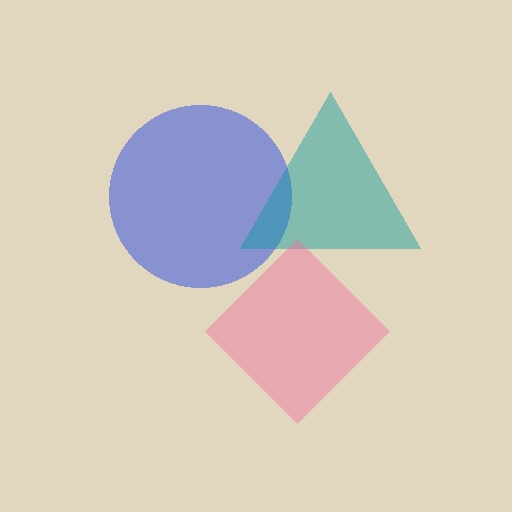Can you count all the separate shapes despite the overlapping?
Yes, there are 3 separate shapes.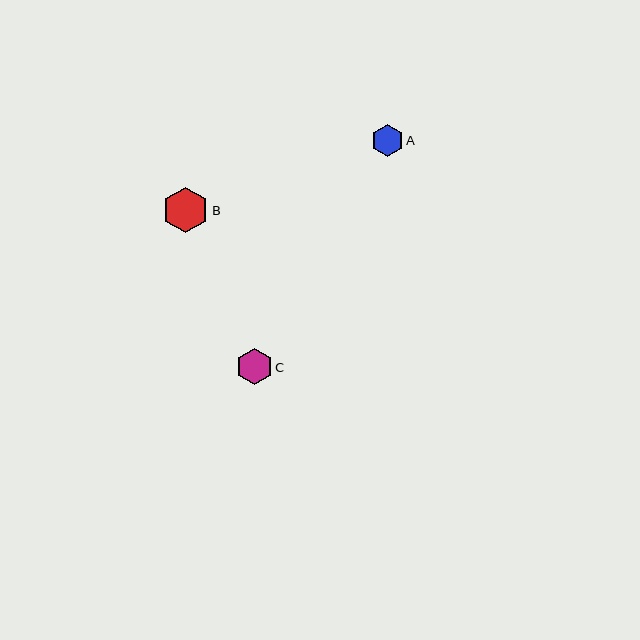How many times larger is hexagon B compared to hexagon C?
Hexagon B is approximately 1.3 times the size of hexagon C.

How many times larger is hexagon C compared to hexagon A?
Hexagon C is approximately 1.1 times the size of hexagon A.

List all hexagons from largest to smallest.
From largest to smallest: B, C, A.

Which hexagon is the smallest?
Hexagon A is the smallest with a size of approximately 32 pixels.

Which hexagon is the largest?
Hexagon B is the largest with a size of approximately 46 pixels.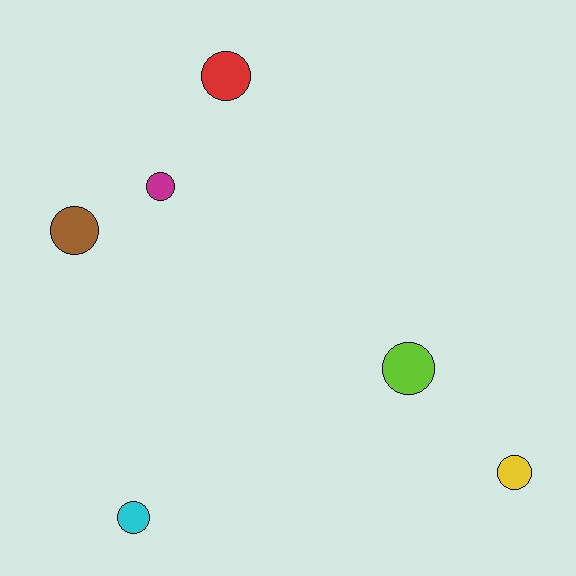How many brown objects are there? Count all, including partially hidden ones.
There is 1 brown object.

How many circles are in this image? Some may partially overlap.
There are 6 circles.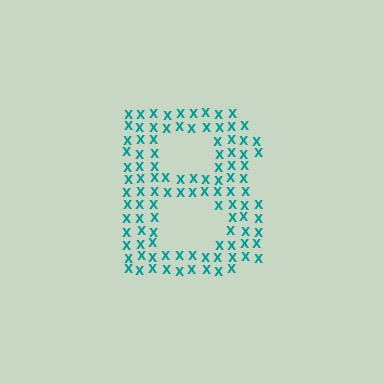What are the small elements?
The small elements are letter X's.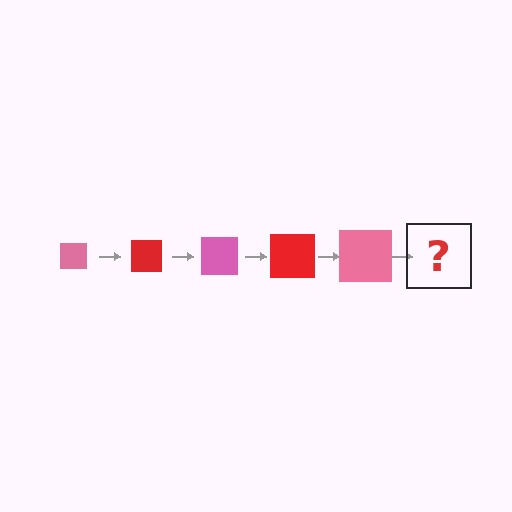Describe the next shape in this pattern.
It should be a red square, larger than the previous one.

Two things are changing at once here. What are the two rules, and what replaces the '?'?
The two rules are that the square grows larger each step and the color cycles through pink and red. The '?' should be a red square, larger than the previous one.